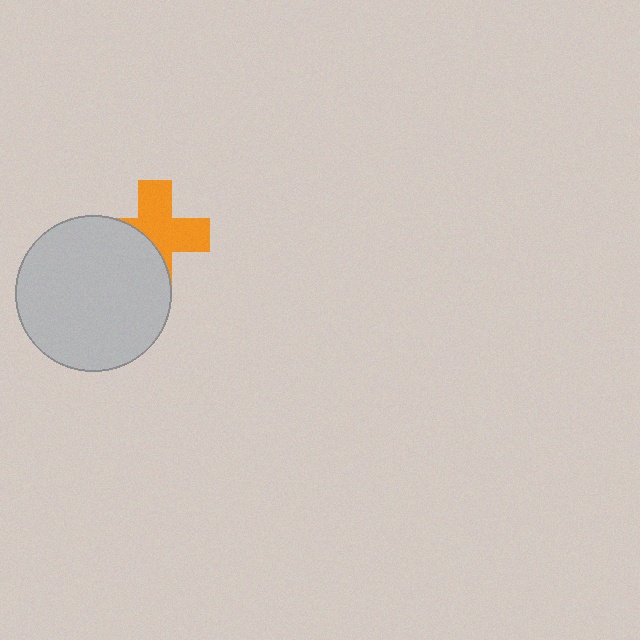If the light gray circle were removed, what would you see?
You would see the complete orange cross.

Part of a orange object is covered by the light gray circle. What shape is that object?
It is a cross.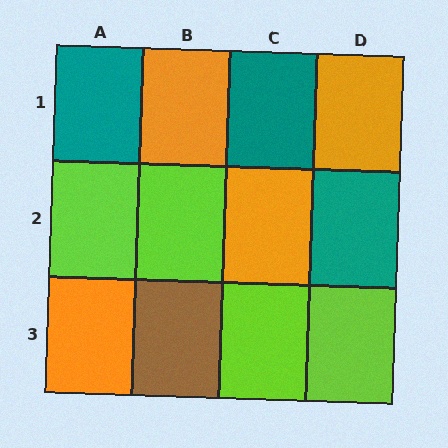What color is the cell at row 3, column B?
Brown.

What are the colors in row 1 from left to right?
Teal, orange, teal, orange.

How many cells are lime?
4 cells are lime.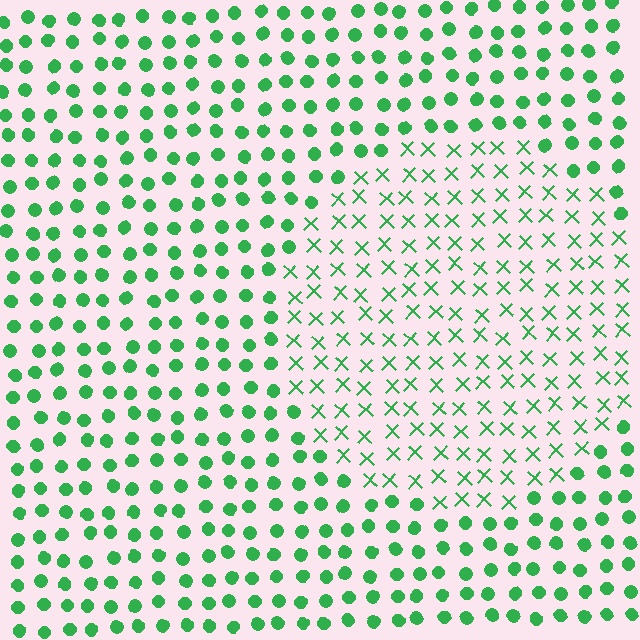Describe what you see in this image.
The image is filled with small green elements arranged in a uniform grid. A circle-shaped region contains X marks, while the surrounding area contains circles. The boundary is defined purely by the change in element shape.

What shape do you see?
I see a circle.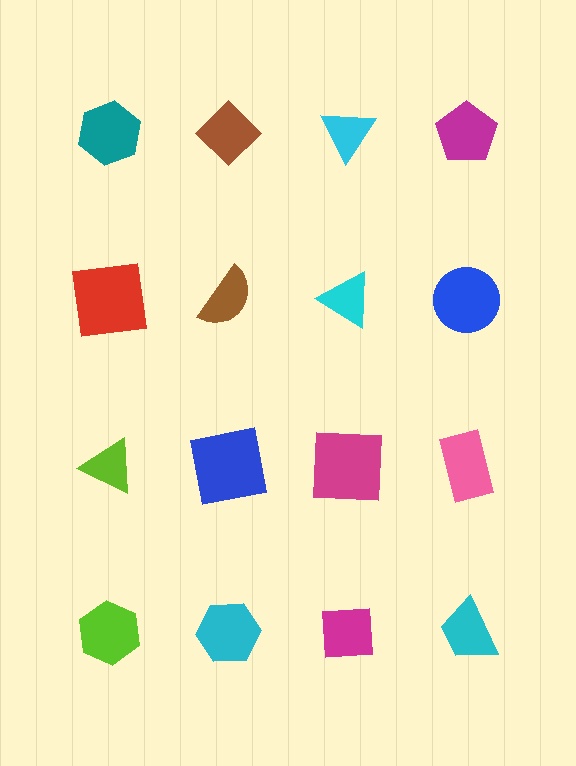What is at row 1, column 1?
A teal hexagon.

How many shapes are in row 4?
4 shapes.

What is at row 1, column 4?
A magenta pentagon.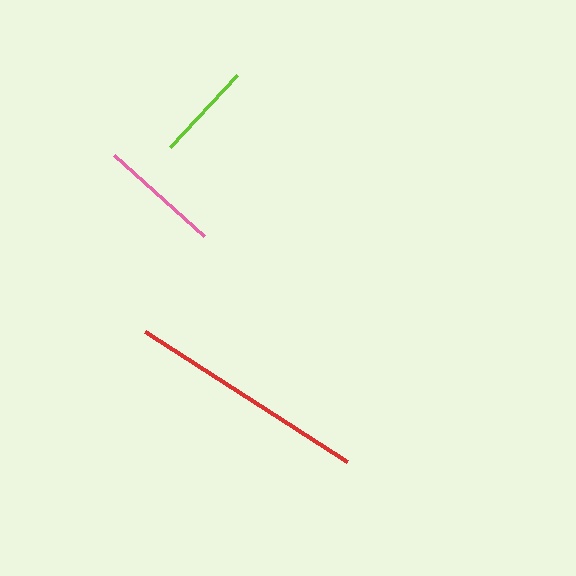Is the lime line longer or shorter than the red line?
The red line is longer than the lime line.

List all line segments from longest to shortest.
From longest to shortest: red, pink, lime.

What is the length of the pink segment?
The pink segment is approximately 121 pixels long.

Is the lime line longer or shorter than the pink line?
The pink line is longer than the lime line.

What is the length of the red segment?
The red segment is approximately 240 pixels long.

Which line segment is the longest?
The red line is the longest at approximately 240 pixels.